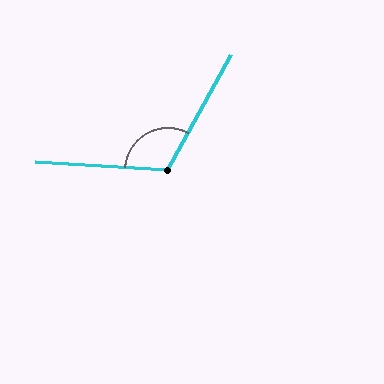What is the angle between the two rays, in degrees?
Approximately 115 degrees.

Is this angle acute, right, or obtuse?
It is obtuse.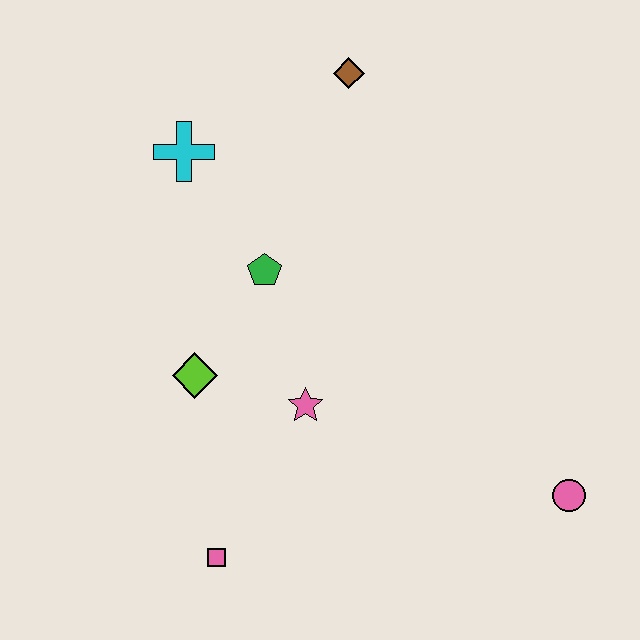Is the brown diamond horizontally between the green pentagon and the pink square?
No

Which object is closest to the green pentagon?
The lime diamond is closest to the green pentagon.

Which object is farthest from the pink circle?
The cyan cross is farthest from the pink circle.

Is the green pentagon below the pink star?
No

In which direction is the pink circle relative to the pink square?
The pink circle is to the right of the pink square.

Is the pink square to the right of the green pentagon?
No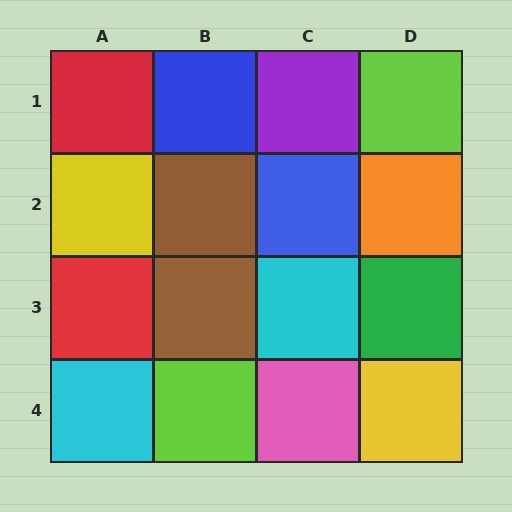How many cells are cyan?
2 cells are cyan.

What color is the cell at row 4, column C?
Pink.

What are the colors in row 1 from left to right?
Red, blue, purple, lime.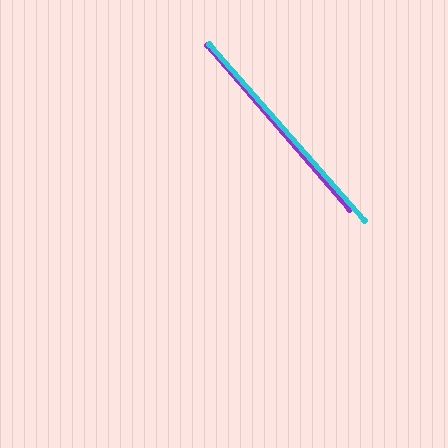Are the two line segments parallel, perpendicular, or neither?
Parallel — their directions differ by only 0.6°.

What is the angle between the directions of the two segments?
Approximately 1 degree.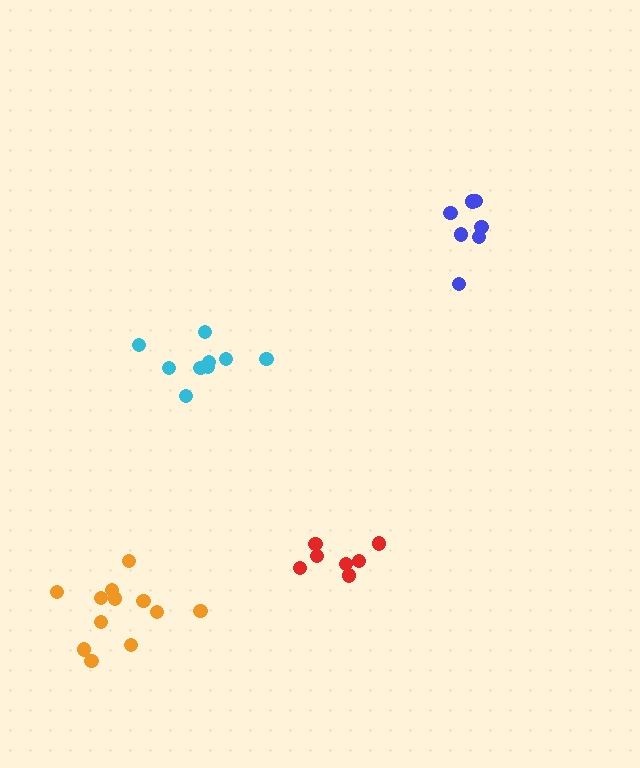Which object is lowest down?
The orange cluster is bottommost.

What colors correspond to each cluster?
The clusters are colored: cyan, red, blue, orange.